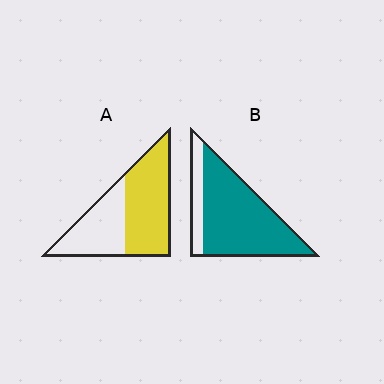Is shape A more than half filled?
Yes.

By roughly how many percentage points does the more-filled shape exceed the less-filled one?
By roughly 25 percentage points (B over A).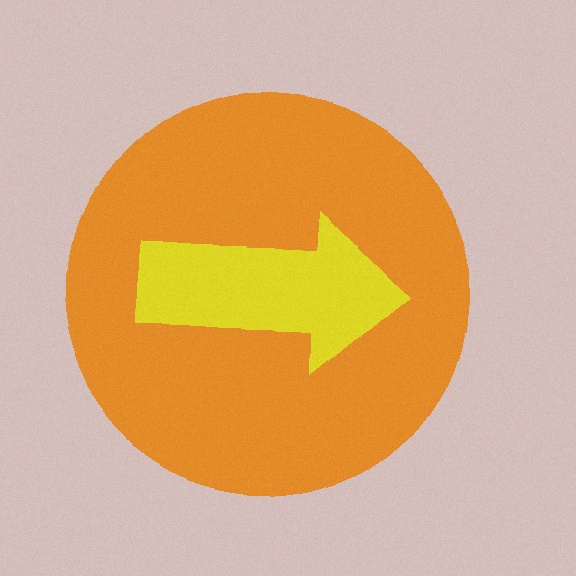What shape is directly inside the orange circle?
The yellow arrow.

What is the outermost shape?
The orange circle.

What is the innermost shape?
The yellow arrow.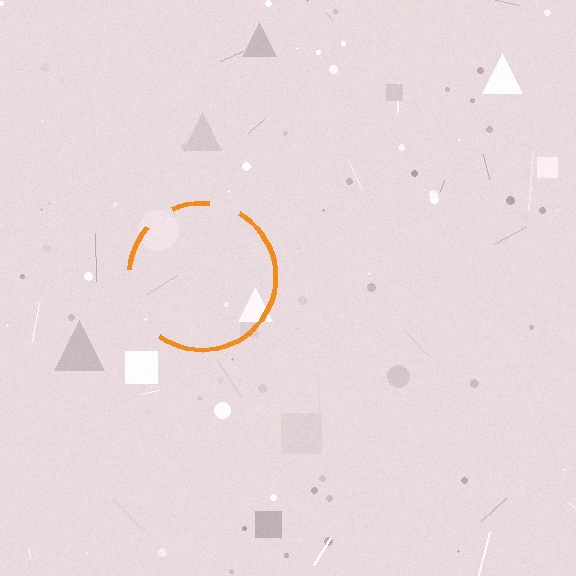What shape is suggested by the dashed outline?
The dashed outline suggests a circle.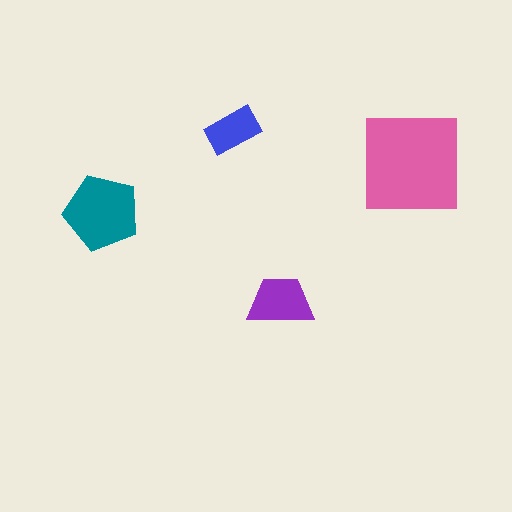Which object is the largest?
The pink square.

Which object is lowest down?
The purple trapezoid is bottommost.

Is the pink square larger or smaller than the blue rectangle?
Larger.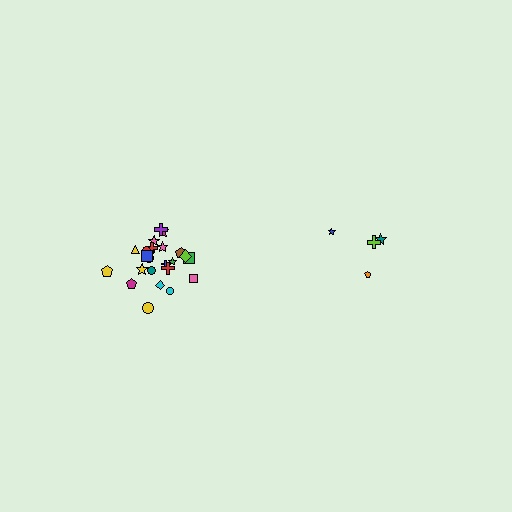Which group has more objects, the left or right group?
The left group.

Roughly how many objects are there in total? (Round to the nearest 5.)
Roughly 30 objects in total.